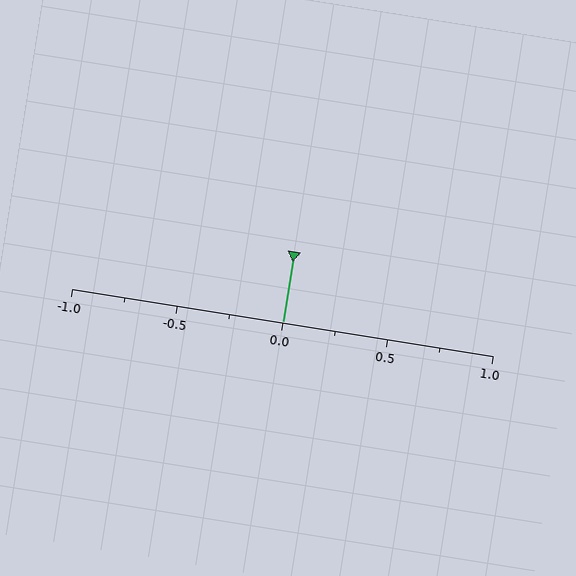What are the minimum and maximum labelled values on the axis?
The axis runs from -1.0 to 1.0.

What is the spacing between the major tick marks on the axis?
The major ticks are spaced 0.5 apart.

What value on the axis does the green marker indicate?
The marker indicates approximately 0.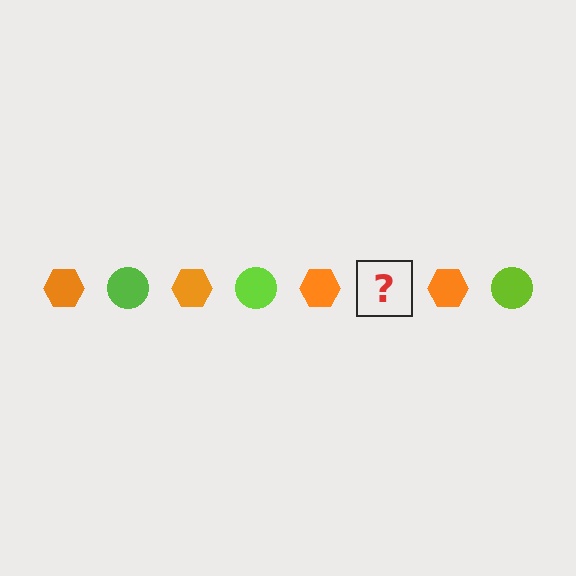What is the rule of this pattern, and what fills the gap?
The rule is that the pattern alternates between orange hexagon and lime circle. The gap should be filled with a lime circle.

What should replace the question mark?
The question mark should be replaced with a lime circle.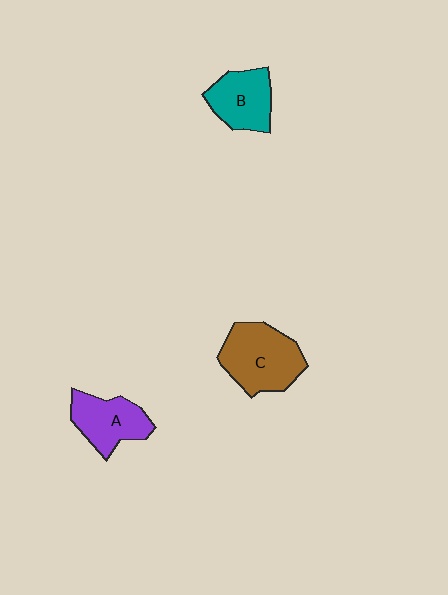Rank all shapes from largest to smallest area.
From largest to smallest: C (brown), A (purple), B (teal).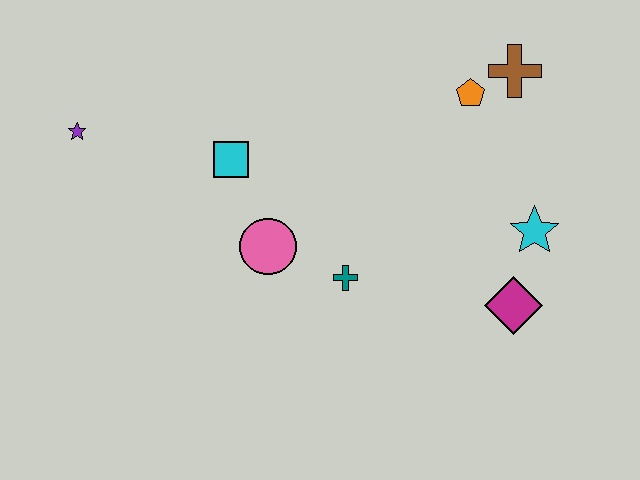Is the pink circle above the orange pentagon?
No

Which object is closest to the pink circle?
The teal cross is closest to the pink circle.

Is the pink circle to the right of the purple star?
Yes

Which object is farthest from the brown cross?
The purple star is farthest from the brown cross.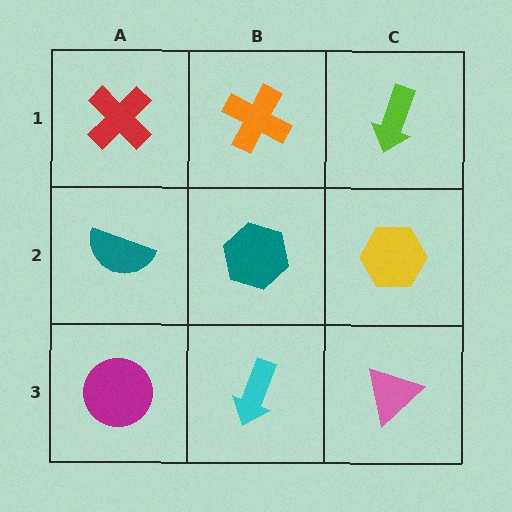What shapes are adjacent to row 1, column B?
A teal hexagon (row 2, column B), a red cross (row 1, column A), a lime arrow (row 1, column C).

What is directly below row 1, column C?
A yellow hexagon.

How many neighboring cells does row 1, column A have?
2.